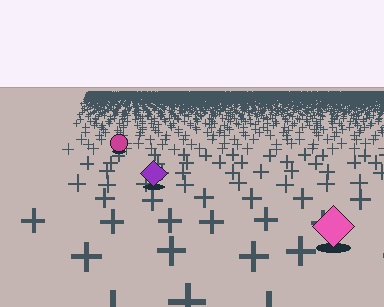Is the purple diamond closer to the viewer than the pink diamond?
No. The pink diamond is closer — you can tell from the texture gradient: the ground texture is coarser near it.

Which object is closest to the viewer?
The pink diamond is closest. The texture marks near it are larger and more spread out.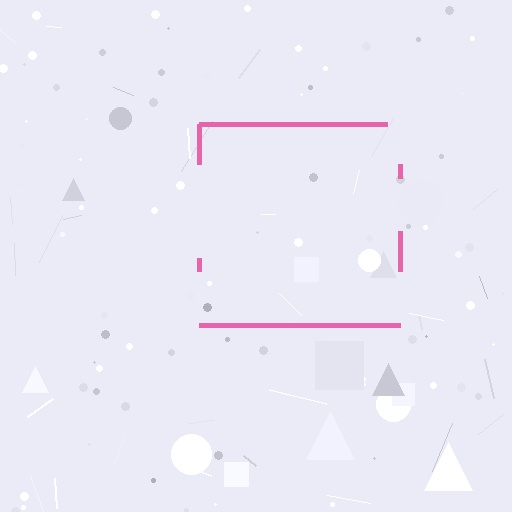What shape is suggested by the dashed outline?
The dashed outline suggests a square.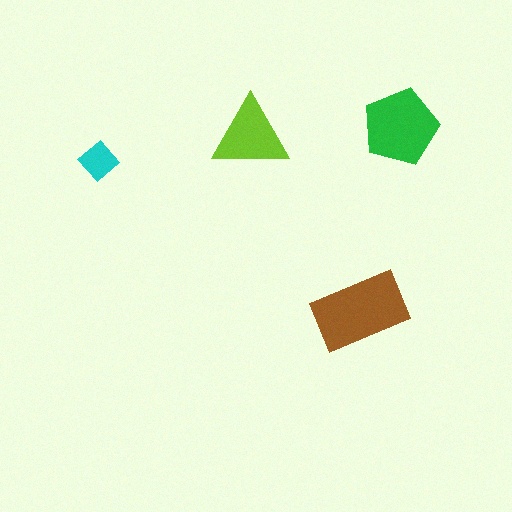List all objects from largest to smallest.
The brown rectangle, the green pentagon, the lime triangle, the cyan diamond.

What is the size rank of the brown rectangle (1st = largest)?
1st.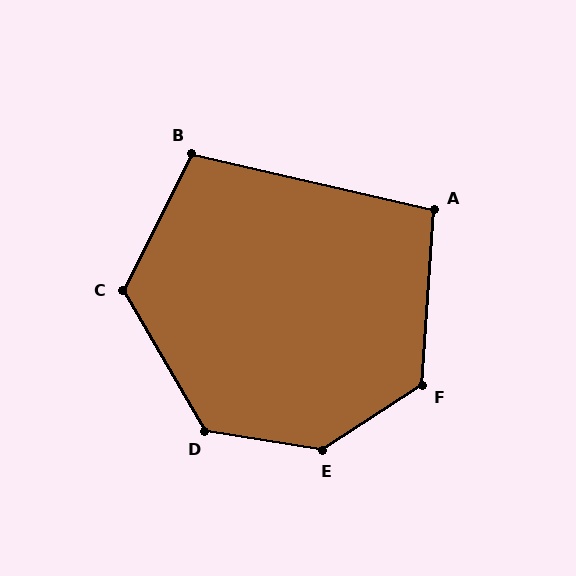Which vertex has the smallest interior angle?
A, at approximately 99 degrees.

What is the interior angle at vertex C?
Approximately 123 degrees (obtuse).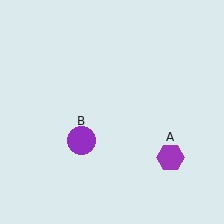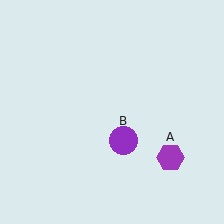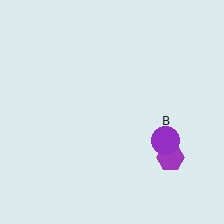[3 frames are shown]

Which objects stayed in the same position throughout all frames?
Purple hexagon (object A) remained stationary.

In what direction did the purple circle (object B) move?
The purple circle (object B) moved right.